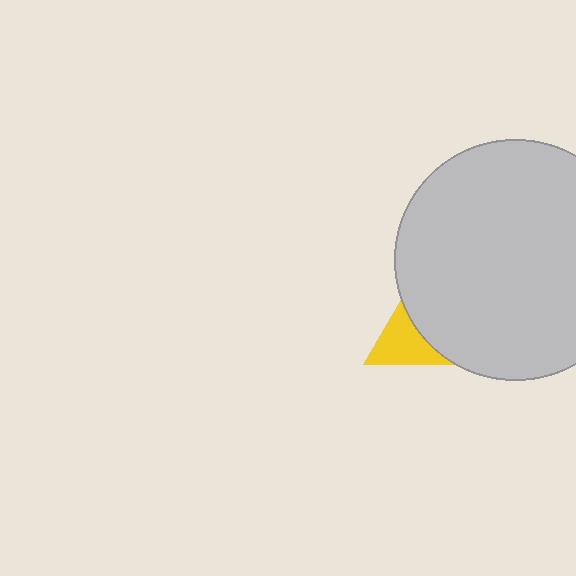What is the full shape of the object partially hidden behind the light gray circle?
The partially hidden object is a yellow triangle.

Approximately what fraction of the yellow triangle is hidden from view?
Roughly 57% of the yellow triangle is hidden behind the light gray circle.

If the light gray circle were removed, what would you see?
You would see the complete yellow triangle.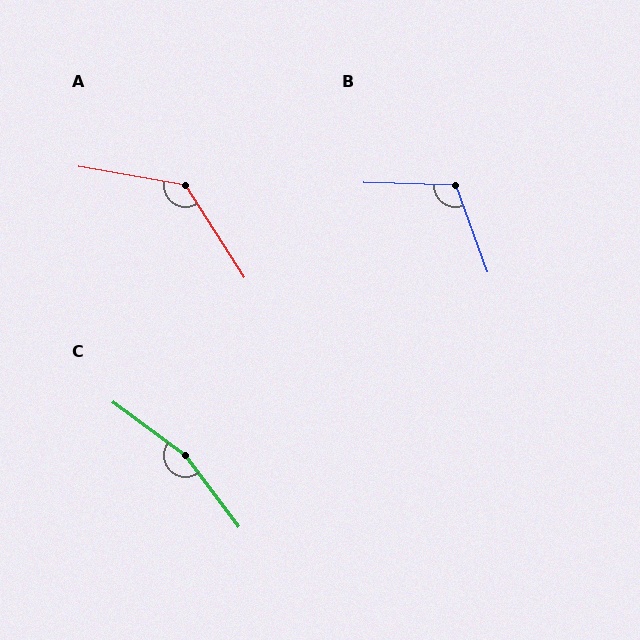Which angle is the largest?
C, at approximately 163 degrees.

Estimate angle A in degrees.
Approximately 132 degrees.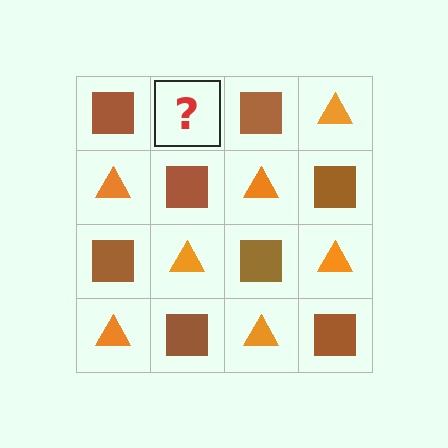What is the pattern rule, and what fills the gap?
The rule is that it alternates brown square and orange triangle in a checkerboard pattern. The gap should be filled with an orange triangle.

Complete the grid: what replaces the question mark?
The question mark should be replaced with an orange triangle.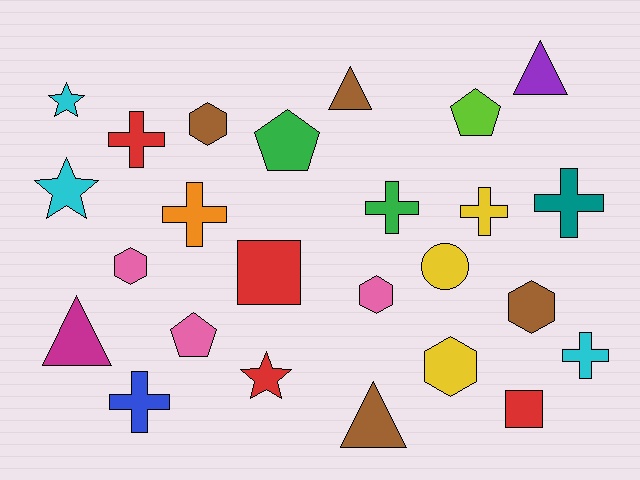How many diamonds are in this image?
There are no diamonds.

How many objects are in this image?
There are 25 objects.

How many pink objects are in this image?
There are 3 pink objects.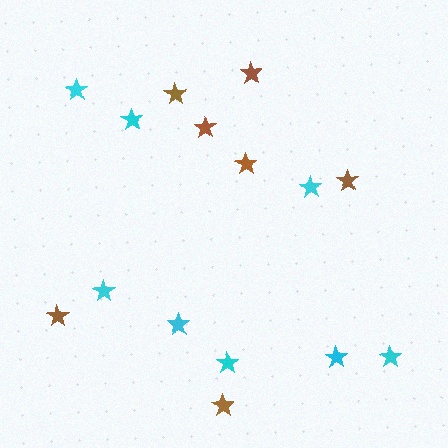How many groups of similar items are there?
There are 2 groups: one group of brown stars (7) and one group of cyan stars (8).